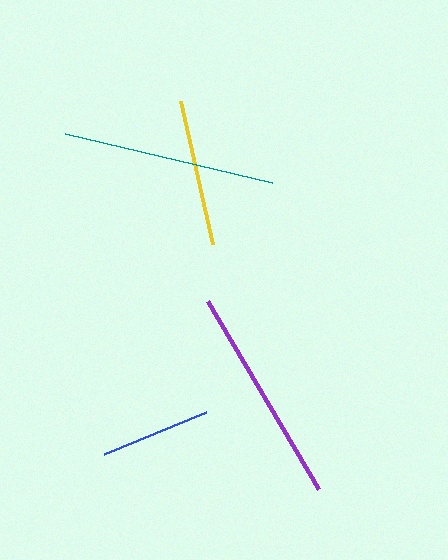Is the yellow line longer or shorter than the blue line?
The yellow line is longer than the blue line.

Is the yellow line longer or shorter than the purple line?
The purple line is longer than the yellow line.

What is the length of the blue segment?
The blue segment is approximately 110 pixels long.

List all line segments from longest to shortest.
From longest to shortest: purple, teal, yellow, blue.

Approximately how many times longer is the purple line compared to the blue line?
The purple line is approximately 2.0 times the length of the blue line.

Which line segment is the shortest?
The blue line is the shortest at approximately 110 pixels.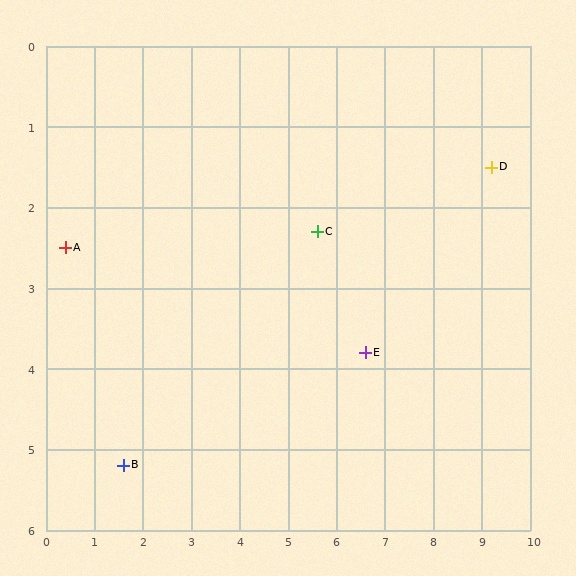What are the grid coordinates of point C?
Point C is at approximately (5.6, 2.3).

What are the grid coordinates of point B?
Point B is at approximately (1.6, 5.2).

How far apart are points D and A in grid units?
Points D and A are about 8.9 grid units apart.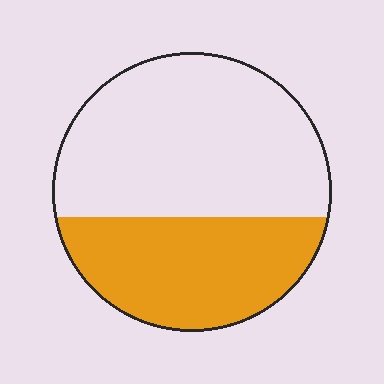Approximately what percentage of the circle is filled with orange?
Approximately 40%.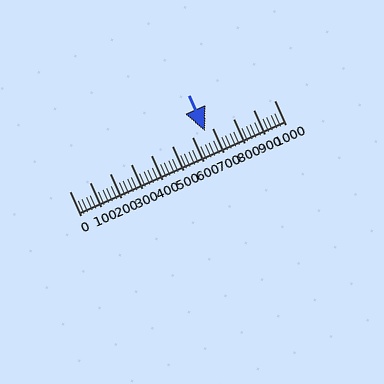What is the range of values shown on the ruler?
The ruler shows values from 0 to 1000.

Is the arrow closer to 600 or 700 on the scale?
The arrow is closer to 700.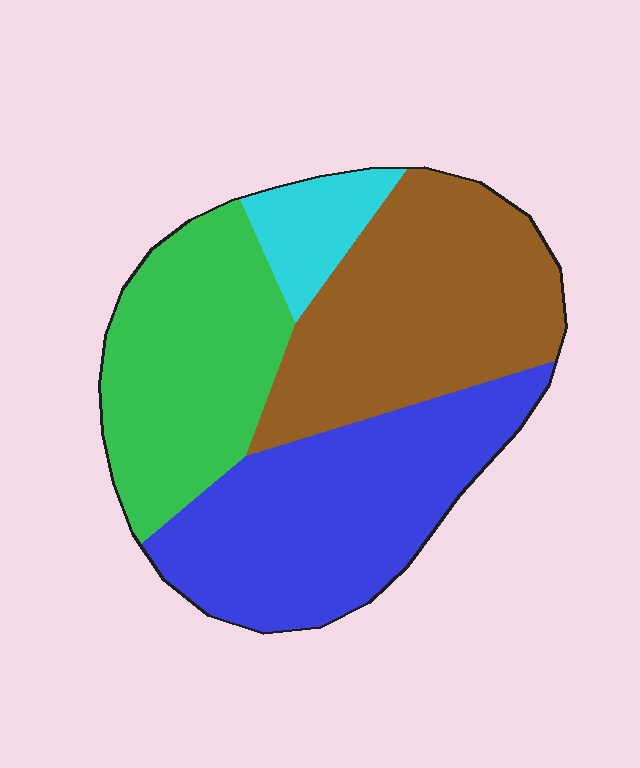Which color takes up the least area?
Cyan, at roughly 10%.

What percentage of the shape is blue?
Blue takes up about one third (1/3) of the shape.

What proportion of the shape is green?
Green takes up about one quarter (1/4) of the shape.